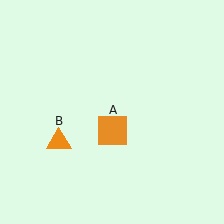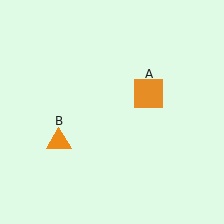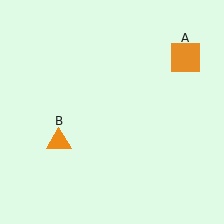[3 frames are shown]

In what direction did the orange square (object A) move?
The orange square (object A) moved up and to the right.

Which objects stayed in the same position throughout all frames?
Orange triangle (object B) remained stationary.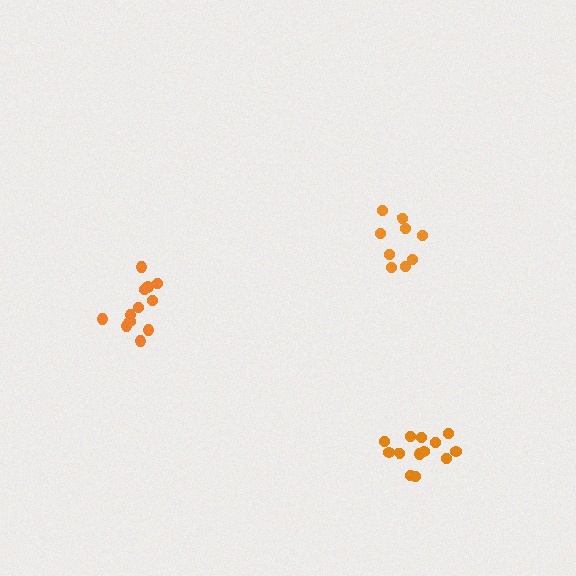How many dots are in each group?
Group 1: 13 dots, Group 2: 12 dots, Group 3: 9 dots (34 total).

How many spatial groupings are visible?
There are 3 spatial groupings.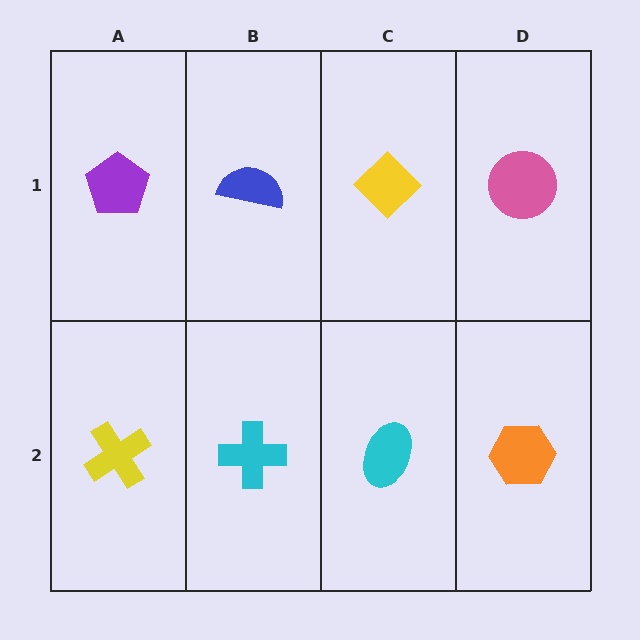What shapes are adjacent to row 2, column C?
A yellow diamond (row 1, column C), a cyan cross (row 2, column B), an orange hexagon (row 2, column D).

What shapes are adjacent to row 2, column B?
A blue semicircle (row 1, column B), a yellow cross (row 2, column A), a cyan ellipse (row 2, column C).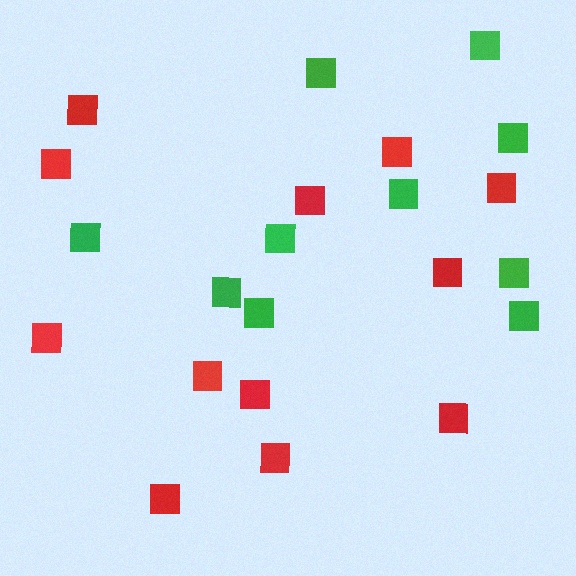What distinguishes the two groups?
There are 2 groups: one group of red squares (12) and one group of green squares (10).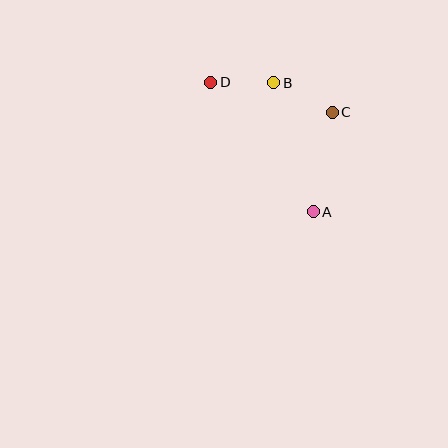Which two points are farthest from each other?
Points A and D are farthest from each other.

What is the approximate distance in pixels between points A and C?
The distance between A and C is approximately 101 pixels.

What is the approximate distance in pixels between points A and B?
The distance between A and B is approximately 135 pixels.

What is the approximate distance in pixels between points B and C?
The distance between B and C is approximately 65 pixels.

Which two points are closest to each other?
Points B and D are closest to each other.